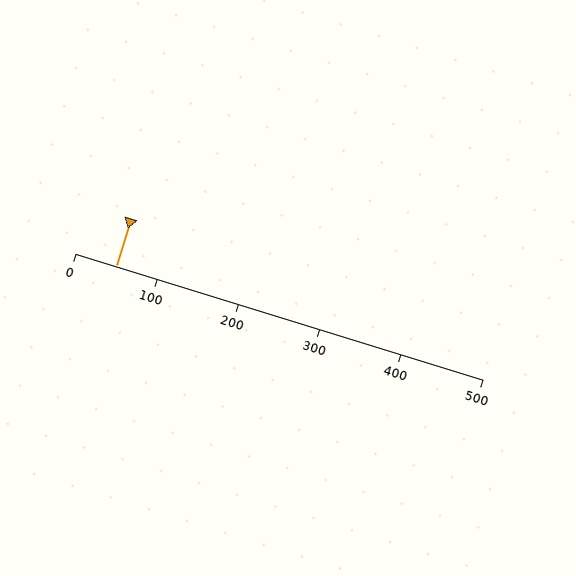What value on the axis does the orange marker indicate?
The marker indicates approximately 50.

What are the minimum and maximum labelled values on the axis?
The axis runs from 0 to 500.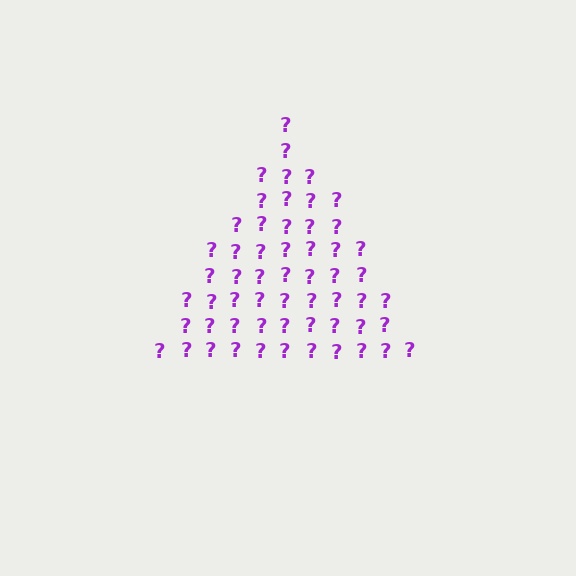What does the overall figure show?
The overall figure shows a triangle.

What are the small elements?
The small elements are question marks.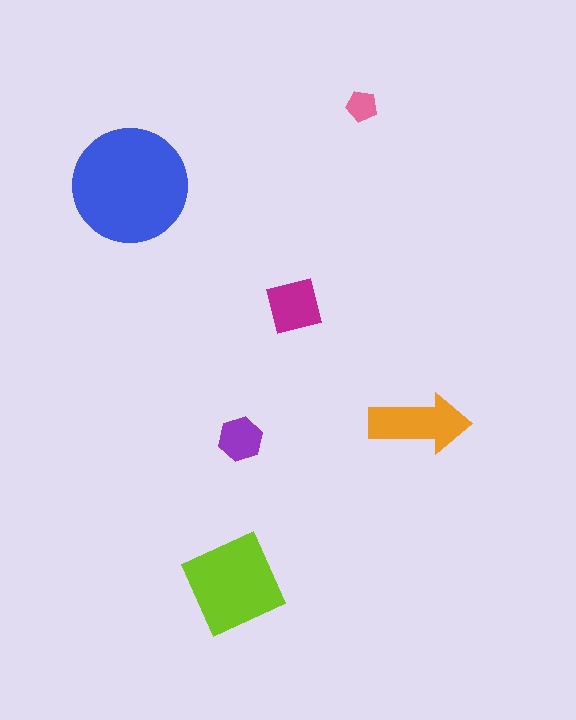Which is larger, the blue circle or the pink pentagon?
The blue circle.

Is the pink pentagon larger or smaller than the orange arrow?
Smaller.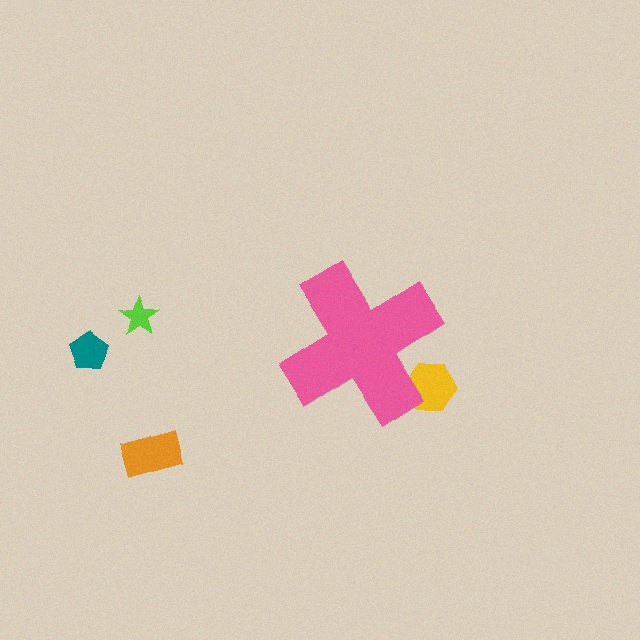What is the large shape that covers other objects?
A pink cross.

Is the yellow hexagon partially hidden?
Yes, the yellow hexagon is partially hidden behind the pink cross.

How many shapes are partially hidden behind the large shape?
1 shape is partially hidden.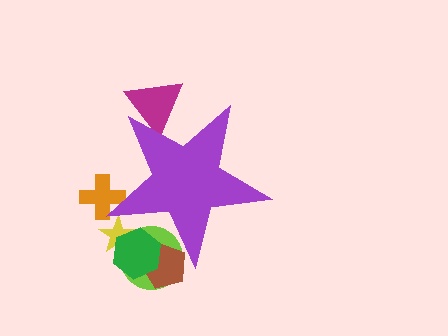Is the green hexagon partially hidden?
Yes, the green hexagon is partially hidden behind the purple star.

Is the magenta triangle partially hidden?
Yes, the magenta triangle is partially hidden behind the purple star.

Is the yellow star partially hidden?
Yes, the yellow star is partially hidden behind the purple star.